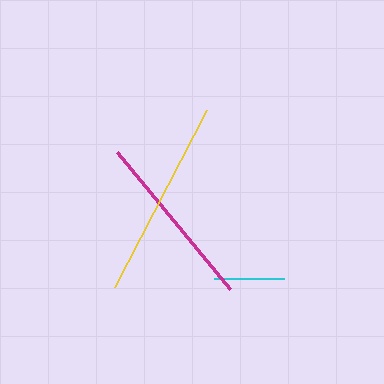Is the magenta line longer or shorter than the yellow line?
The yellow line is longer than the magenta line.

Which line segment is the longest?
The yellow line is the longest at approximately 200 pixels.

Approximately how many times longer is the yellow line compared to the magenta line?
The yellow line is approximately 1.1 times the length of the magenta line.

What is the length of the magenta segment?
The magenta segment is approximately 177 pixels long.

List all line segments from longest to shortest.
From longest to shortest: yellow, magenta, cyan.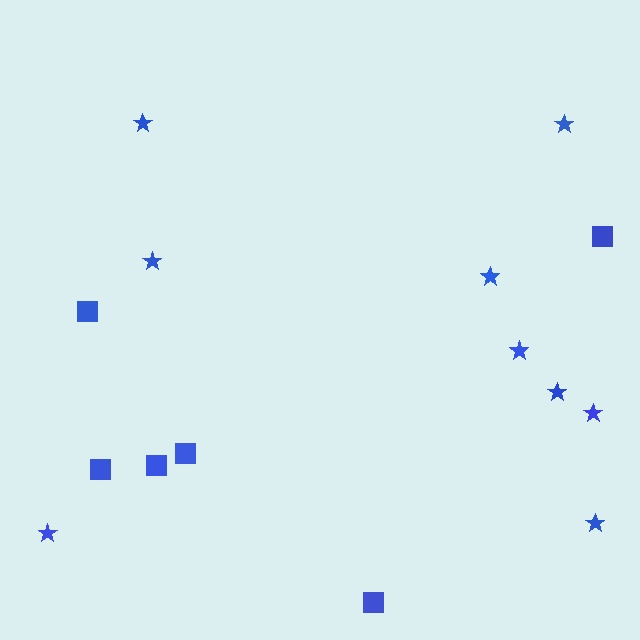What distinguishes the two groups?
There are 2 groups: one group of stars (9) and one group of squares (6).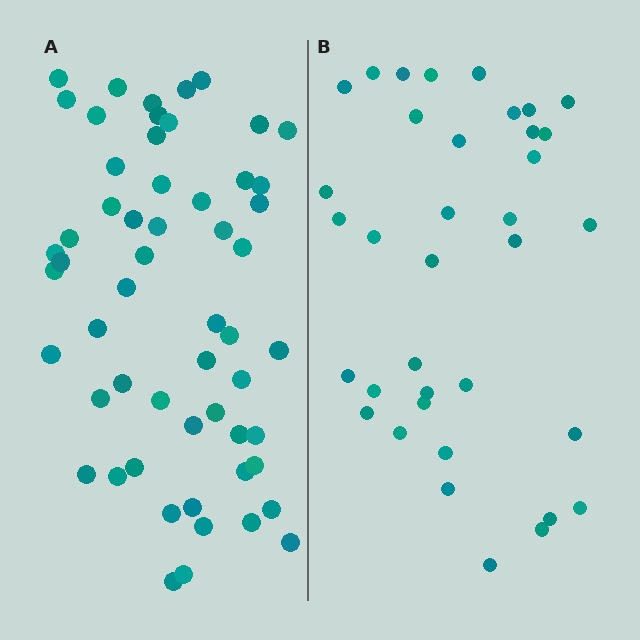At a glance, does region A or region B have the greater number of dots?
Region A (the left region) has more dots.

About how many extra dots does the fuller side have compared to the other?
Region A has approximately 20 more dots than region B.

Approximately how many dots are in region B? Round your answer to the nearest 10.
About 40 dots. (The exact count is 36, which rounds to 40.)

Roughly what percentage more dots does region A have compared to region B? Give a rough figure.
About 55% more.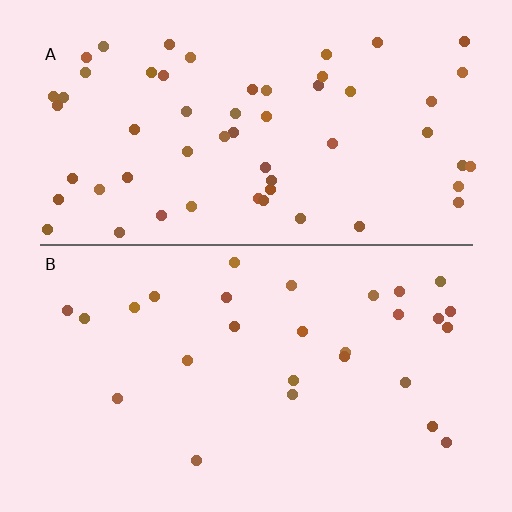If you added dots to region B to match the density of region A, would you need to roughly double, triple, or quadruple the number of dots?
Approximately double.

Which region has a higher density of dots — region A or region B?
A (the top).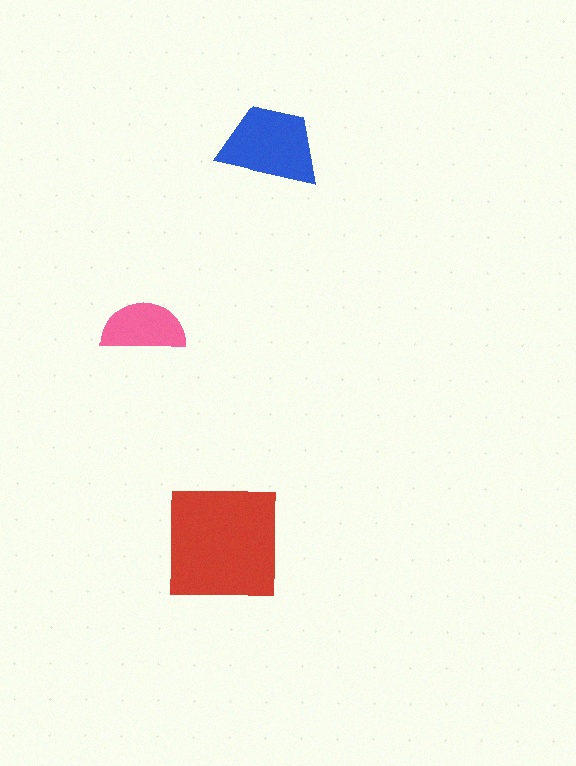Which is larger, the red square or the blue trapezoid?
The red square.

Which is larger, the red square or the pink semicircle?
The red square.